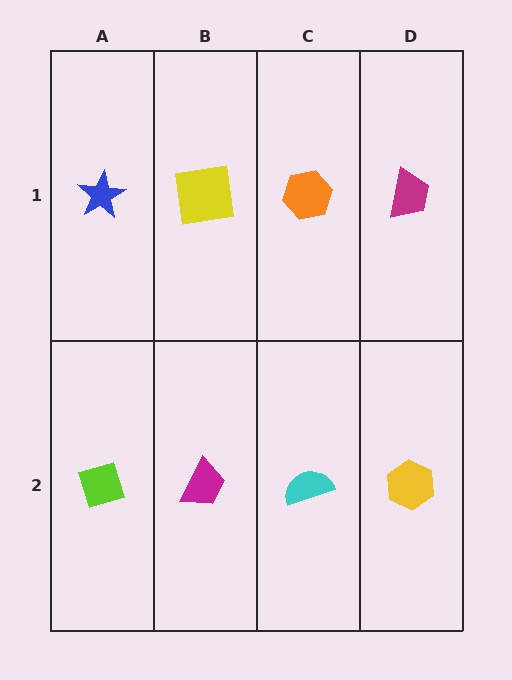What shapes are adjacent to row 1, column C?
A cyan semicircle (row 2, column C), a yellow square (row 1, column B), a magenta trapezoid (row 1, column D).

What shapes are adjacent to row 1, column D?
A yellow hexagon (row 2, column D), an orange hexagon (row 1, column C).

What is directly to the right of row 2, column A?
A magenta trapezoid.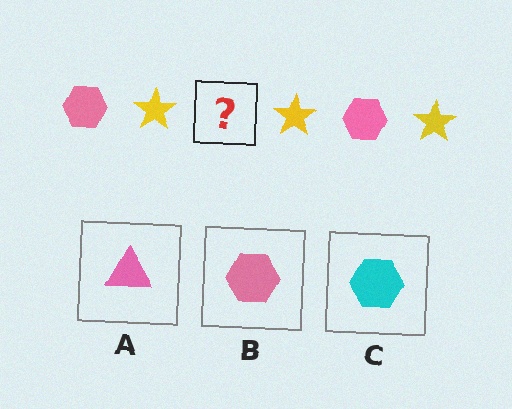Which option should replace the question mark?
Option B.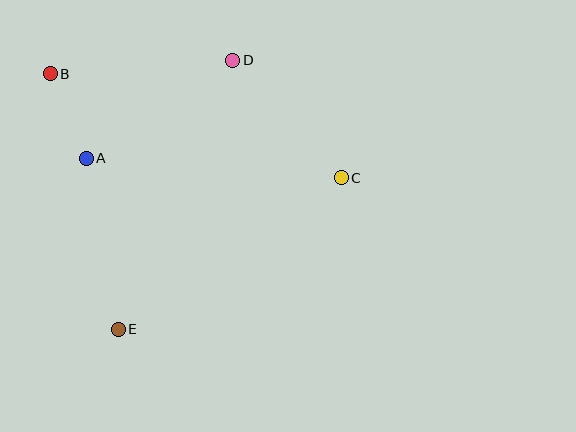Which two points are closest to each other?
Points A and B are closest to each other.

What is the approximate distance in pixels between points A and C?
The distance between A and C is approximately 256 pixels.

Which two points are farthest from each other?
Points B and C are farthest from each other.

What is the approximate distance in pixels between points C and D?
The distance between C and D is approximately 160 pixels.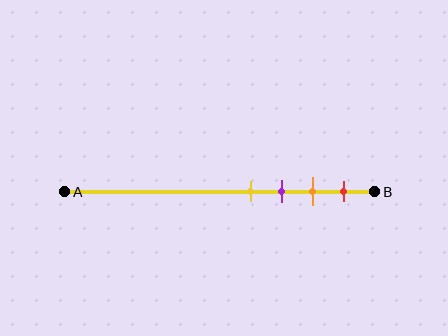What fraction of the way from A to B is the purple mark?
The purple mark is approximately 70% (0.7) of the way from A to B.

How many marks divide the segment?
There are 4 marks dividing the segment.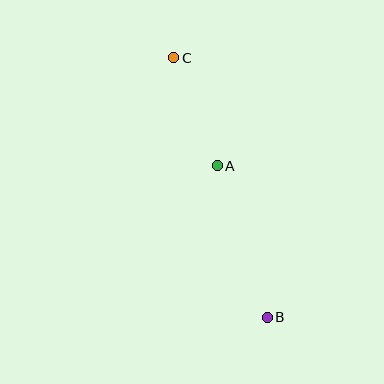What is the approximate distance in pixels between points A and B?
The distance between A and B is approximately 159 pixels.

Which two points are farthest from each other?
Points B and C are farthest from each other.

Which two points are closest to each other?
Points A and C are closest to each other.